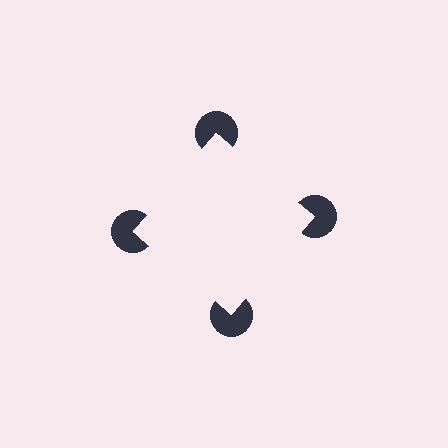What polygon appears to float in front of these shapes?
An illusory square — its edges are inferred from the aligned wedge cuts in the pac-man discs, not physically drawn.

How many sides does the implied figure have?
4 sides.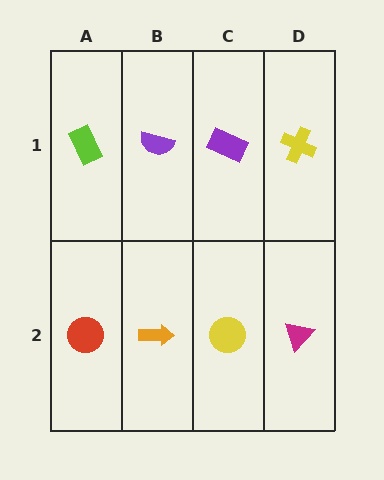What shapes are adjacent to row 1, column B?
An orange arrow (row 2, column B), a lime rectangle (row 1, column A), a purple rectangle (row 1, column C).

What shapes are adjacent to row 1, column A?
A red circle (row 2, column A), a purple semicircle (row 1, column B).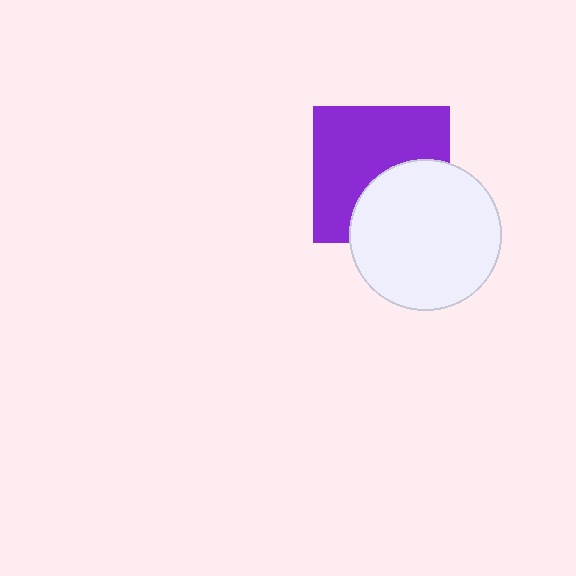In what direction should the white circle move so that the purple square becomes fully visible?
The white circle should move down. That is the shortest direction to clear the overlap and leave the purple square fully visible.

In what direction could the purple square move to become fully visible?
The purple square could move up. That would shift it out from behind the white circle entirely.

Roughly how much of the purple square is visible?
About half of it is visible (roughly 62%).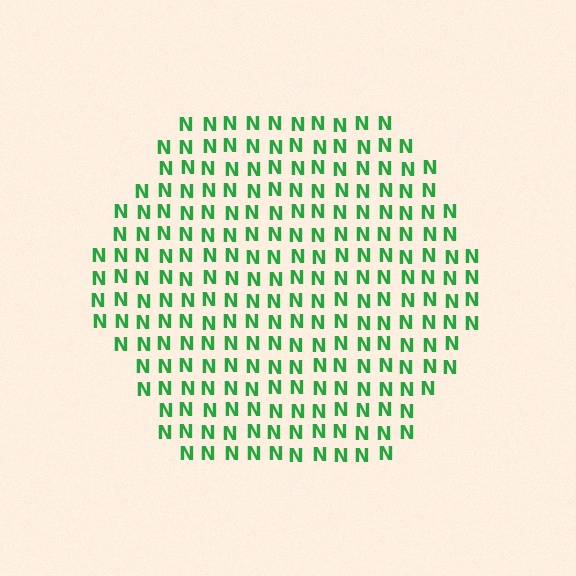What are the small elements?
The small elements are letter N's.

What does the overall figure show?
The overall figure shows a hexagon.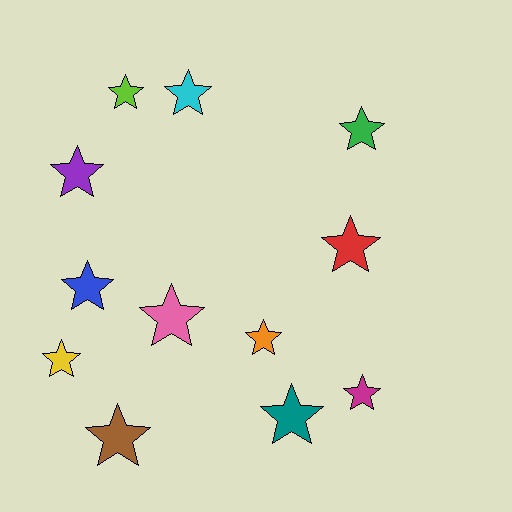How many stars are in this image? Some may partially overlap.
There are 12 stars.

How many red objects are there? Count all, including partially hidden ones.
There is 1 red object.